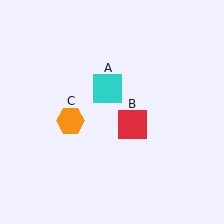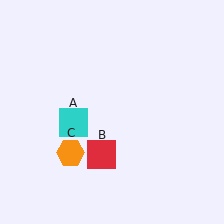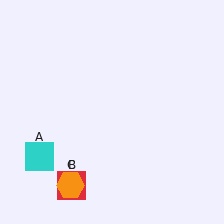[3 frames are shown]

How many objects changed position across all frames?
3 objects changed position: cyan square (object A), red square (object B), orange hexagon (object C).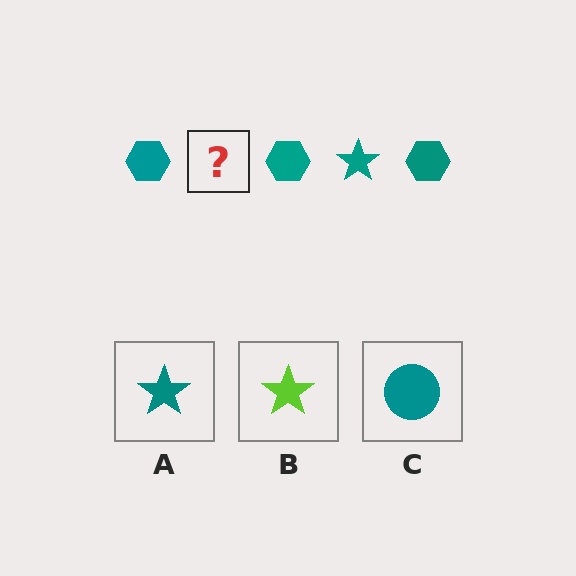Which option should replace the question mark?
Option A.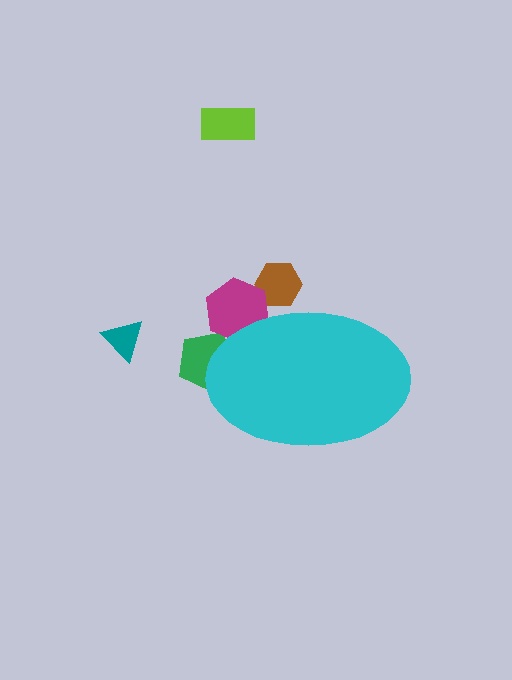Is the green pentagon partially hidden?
Yes, the green pentagon is partially hidden behind the cyan ellipse.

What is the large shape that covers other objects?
A cyan ellipse.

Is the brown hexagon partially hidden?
Yes, the brown hexagon is partially hidden behind the cyan ellipse.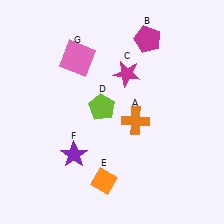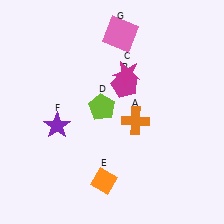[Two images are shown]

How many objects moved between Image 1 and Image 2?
3 objects moved between the two images.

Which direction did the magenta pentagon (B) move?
The magenta pentagon (B) moved down.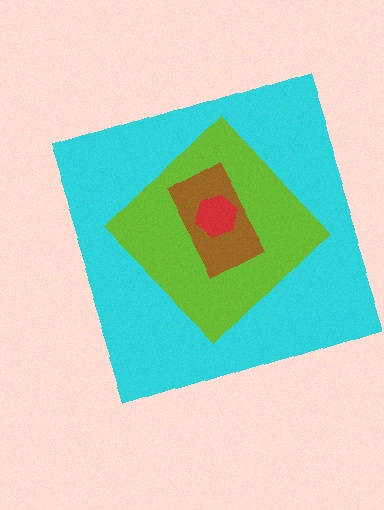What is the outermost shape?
The cyan square.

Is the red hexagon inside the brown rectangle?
Yes.